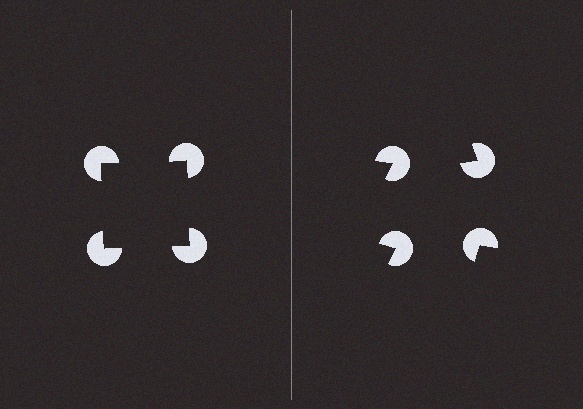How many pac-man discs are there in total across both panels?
8 — 4 on each side.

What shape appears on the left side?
An illusory square.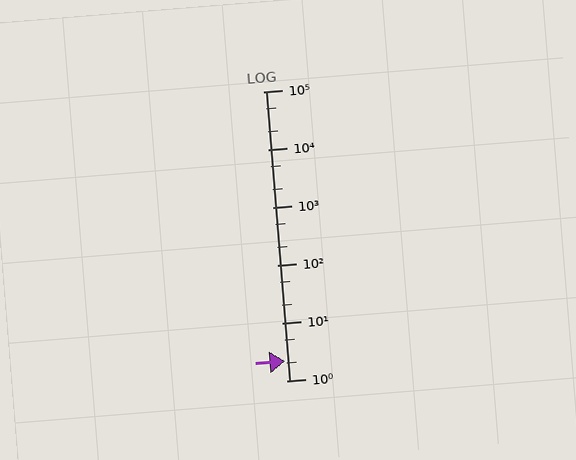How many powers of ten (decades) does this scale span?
The scale spans 5 decades, from 1 to 100000.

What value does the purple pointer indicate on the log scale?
The pointer indicates approximately 2.2.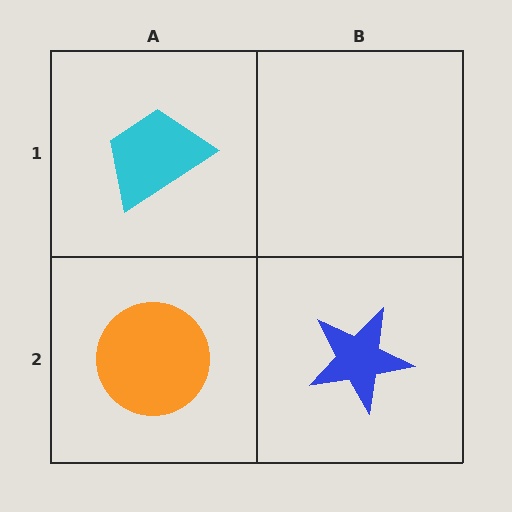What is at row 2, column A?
An orange circle.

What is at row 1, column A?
A cyan trapezoid.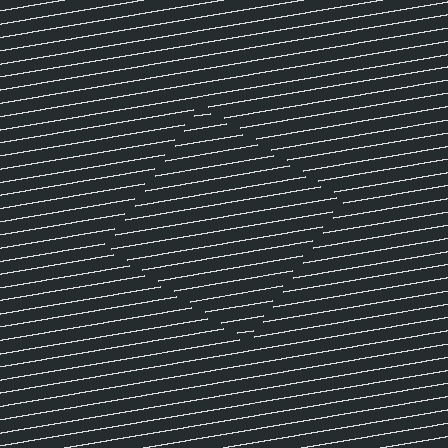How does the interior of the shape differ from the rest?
The interior of the shape contains the same grating, shifted by half a period — the contour is defined by the phase discontinuity where line-ends from the inner and outer gratings abut.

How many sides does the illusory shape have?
4 sides — the line-ends trace a square.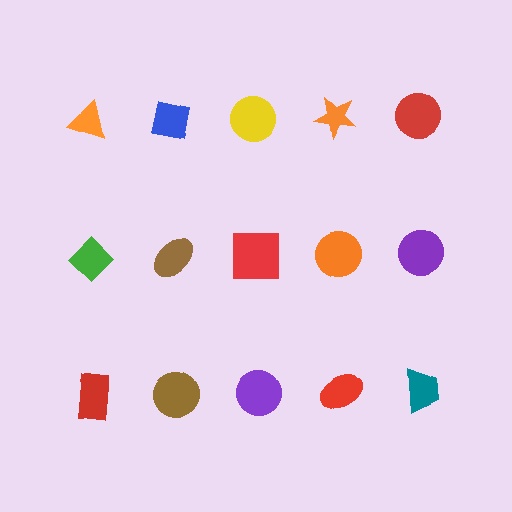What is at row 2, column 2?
A brown ellipse.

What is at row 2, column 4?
An orange circle.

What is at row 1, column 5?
A red circle.